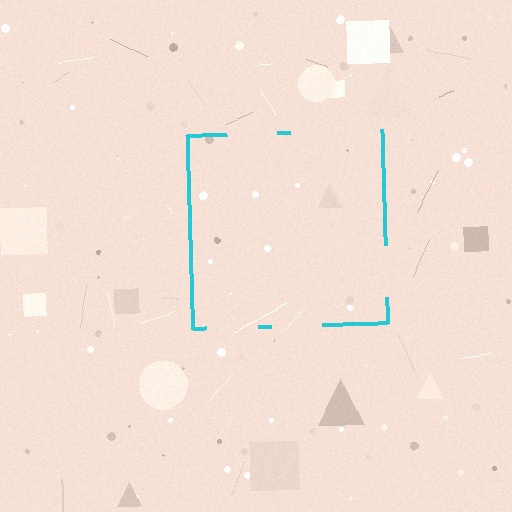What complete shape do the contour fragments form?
The contour fragments form a square.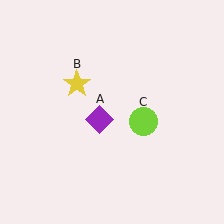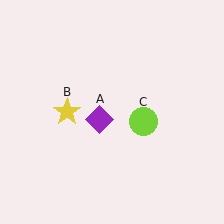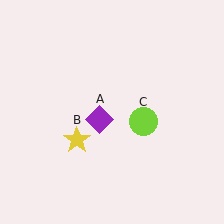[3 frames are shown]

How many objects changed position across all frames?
1 object changed position: yellow star (object B).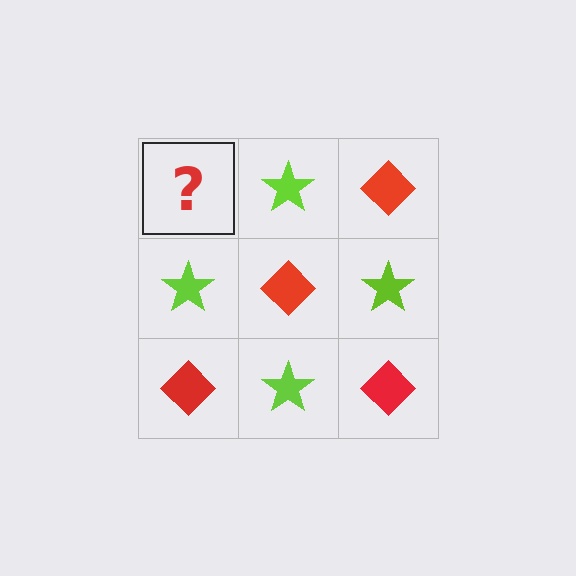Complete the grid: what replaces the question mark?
The question mark should be replaced with a red diamond.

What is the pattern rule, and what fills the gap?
The rule is that it alternates red diamond and lime star in a checkerboard pattern. The gap should be filled with a red diamond.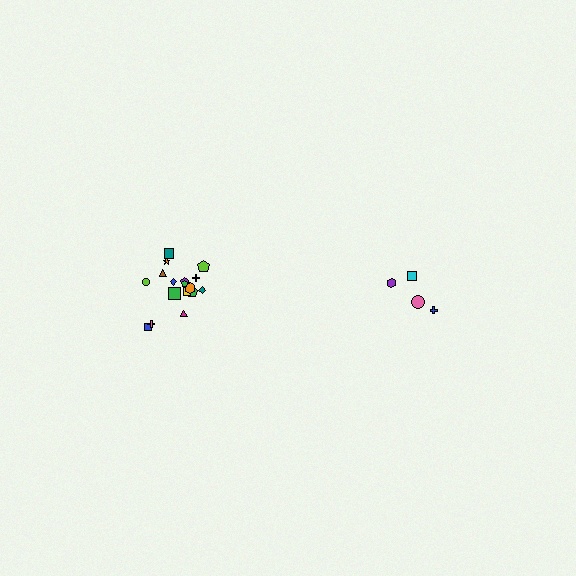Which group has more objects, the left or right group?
The left group.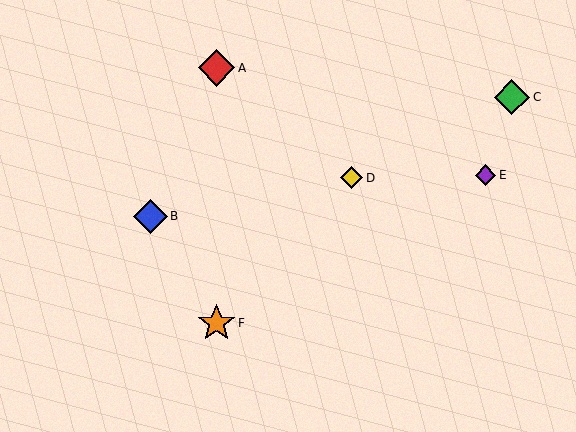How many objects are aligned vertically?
2 objects (A, F) are aligned vertically.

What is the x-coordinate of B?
Object B is at x≈150.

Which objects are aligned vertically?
Objects A, F are aligned vertically.